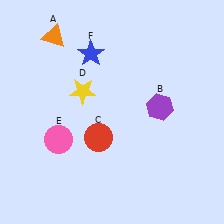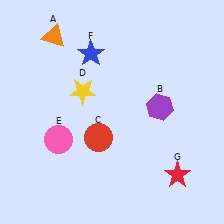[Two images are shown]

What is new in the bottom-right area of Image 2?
A red star (G) was added in the bottom-right area of Image 2.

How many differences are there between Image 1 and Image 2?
There is 1 difference between the two images.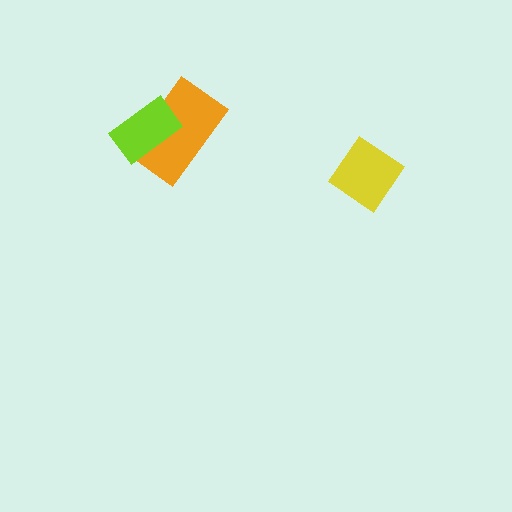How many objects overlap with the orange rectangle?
1 object overlaps with the orange rectangle.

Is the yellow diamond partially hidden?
No, no other shape covers it.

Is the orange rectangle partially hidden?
Yes, it is partially covered by another shape.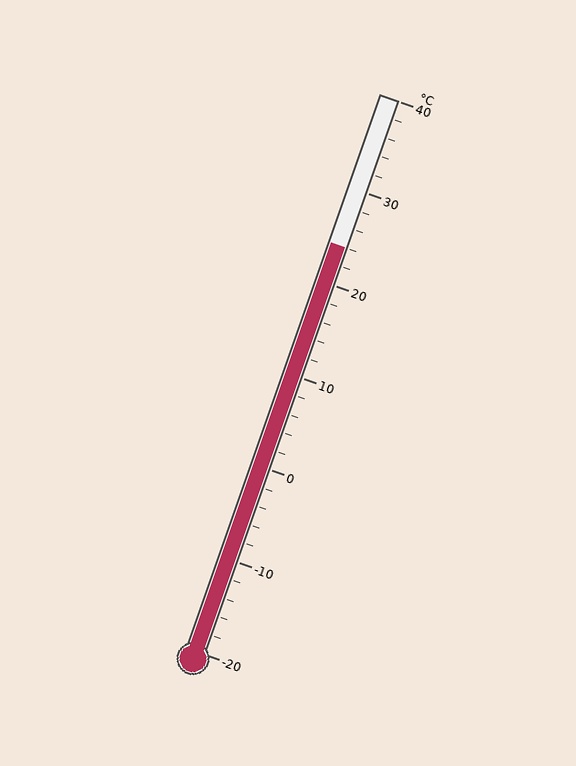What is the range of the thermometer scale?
The thermometer scale ranges from -20°C to 40°C.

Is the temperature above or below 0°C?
The temperature is above 0°C.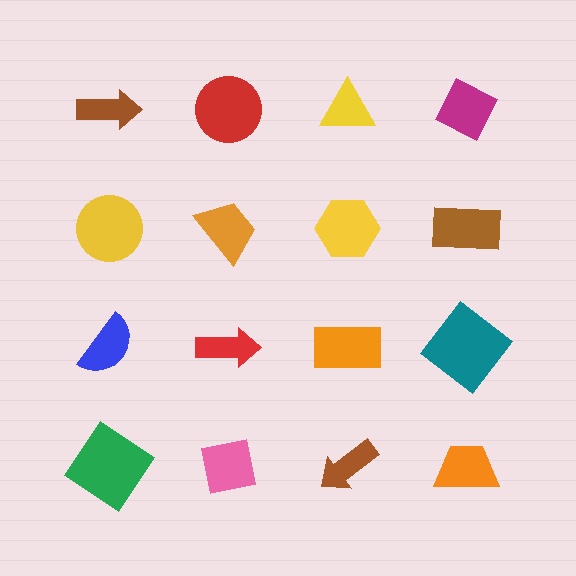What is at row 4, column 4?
An orange trapezoid.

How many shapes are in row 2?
4 shapes.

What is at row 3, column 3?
An orange rectangle.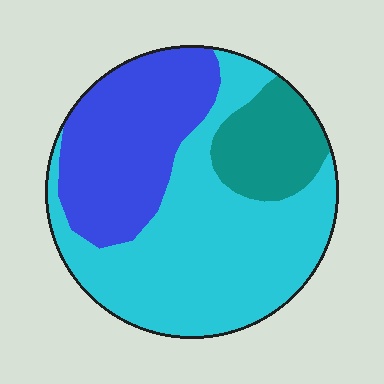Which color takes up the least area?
Teal, at roughly 15%.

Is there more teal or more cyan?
Cyan.